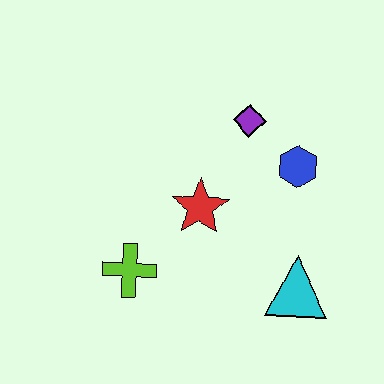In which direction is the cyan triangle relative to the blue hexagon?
The cyan triangle is below the blue hexagon.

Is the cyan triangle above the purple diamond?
No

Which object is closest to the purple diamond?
The blue hexagon is closest to the purple diamond.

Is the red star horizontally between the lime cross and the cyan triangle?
Yes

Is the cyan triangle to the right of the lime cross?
Yes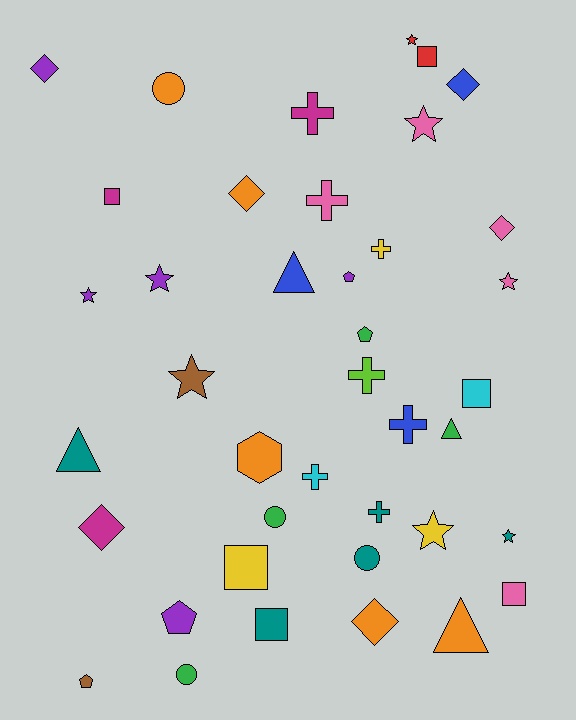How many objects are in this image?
There are 40 objects.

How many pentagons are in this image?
There are 4 pentagons.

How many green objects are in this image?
There are 4 green objects.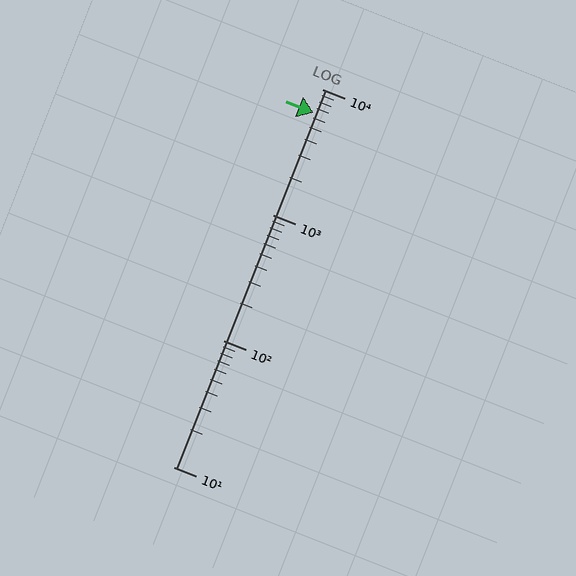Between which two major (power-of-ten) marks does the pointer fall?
The pointer is between 1000 and 10000.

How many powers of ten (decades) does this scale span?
The scale spans 3 decades, from 10 to 10000.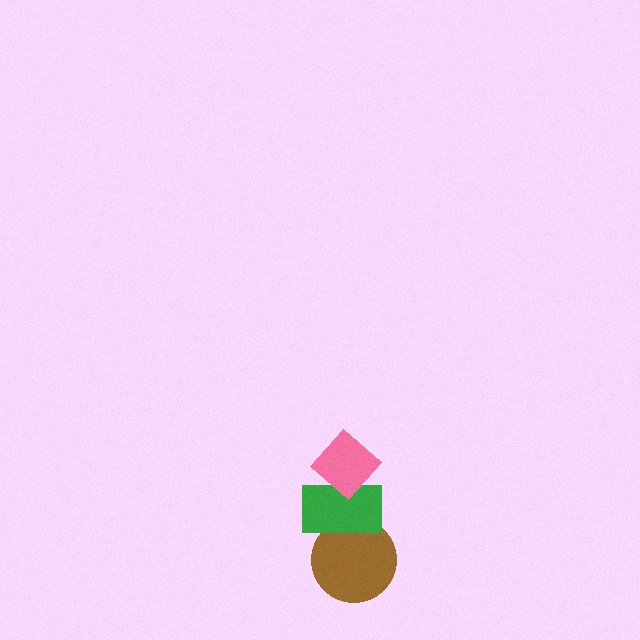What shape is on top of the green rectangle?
The pink diamond is on top of the green rectangle.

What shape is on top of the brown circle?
The green rectangle is on top of the brown circle.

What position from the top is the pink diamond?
The pink diamond is 1st from the top.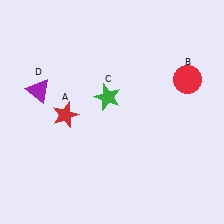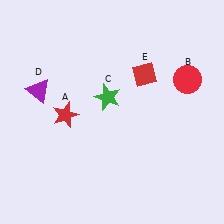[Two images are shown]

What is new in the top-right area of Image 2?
A red diamond (E) was added in the top-right area of Image 2.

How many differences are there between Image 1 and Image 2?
There is 1 difference between the two images.